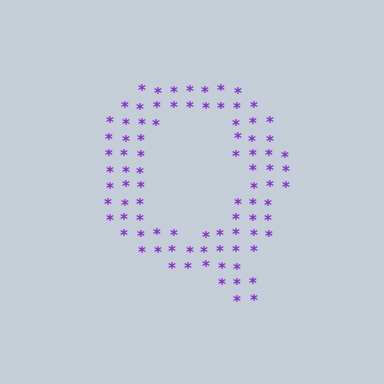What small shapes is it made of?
It is made of small asterisks.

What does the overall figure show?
The overall figure shows the letter Q.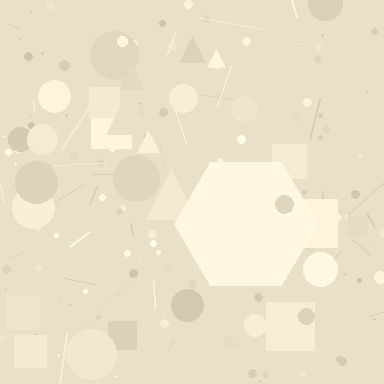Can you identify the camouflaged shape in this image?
The camouflaged shape is a hexagon.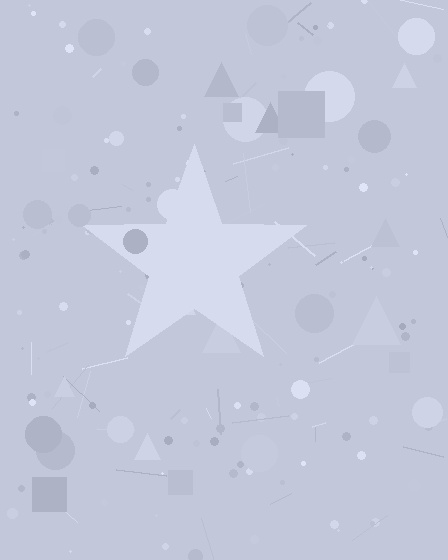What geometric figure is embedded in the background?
A star is embedded in the background.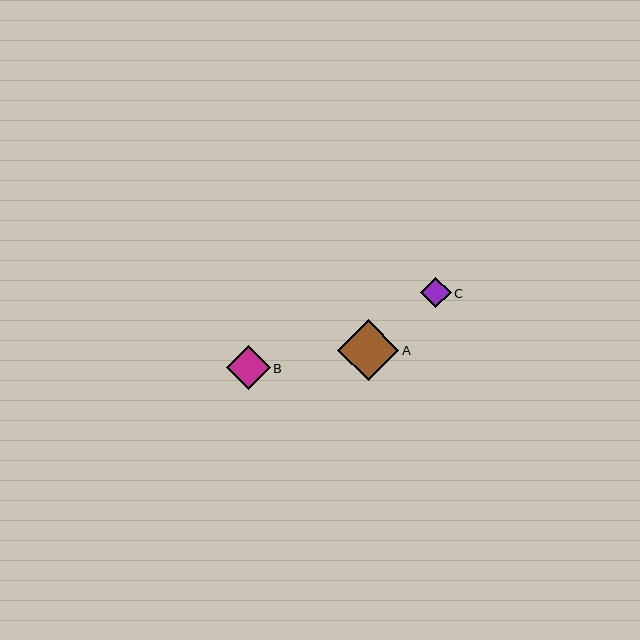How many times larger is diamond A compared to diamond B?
Diamond A is approximately 1.4 times the size of diamond B.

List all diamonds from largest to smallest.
From largest to smallest: A, B, C.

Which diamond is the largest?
Diamond A is the largest with a size of approximately 61 pixels.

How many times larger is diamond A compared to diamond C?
Diamond A is approximately 2.0 times the size of diamond C.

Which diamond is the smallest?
Diamond C is the smallest with a size of approximately 30 pixels.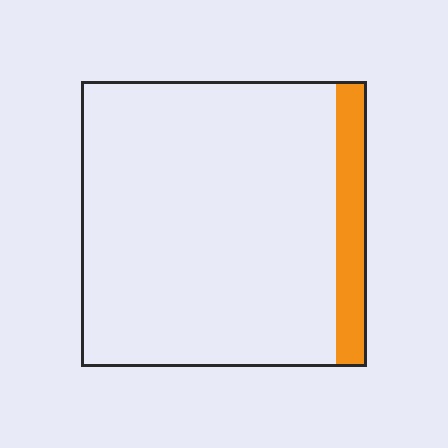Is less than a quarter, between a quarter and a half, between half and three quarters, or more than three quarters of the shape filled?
Less than a quarter.